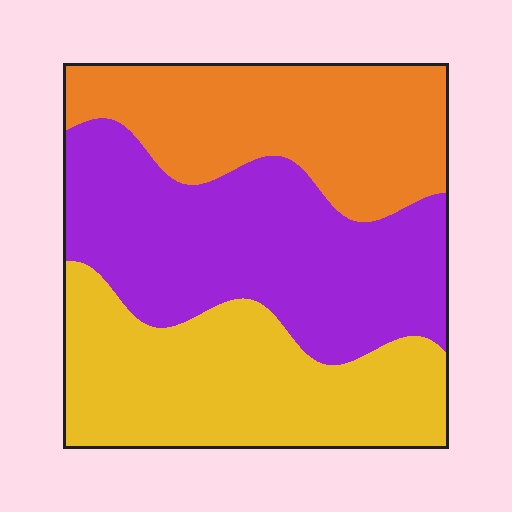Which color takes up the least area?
Orange, at roughly 30%.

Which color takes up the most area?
Purple, at roughly 40%.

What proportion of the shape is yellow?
Yellow takes up about one third (1/3) of the shape.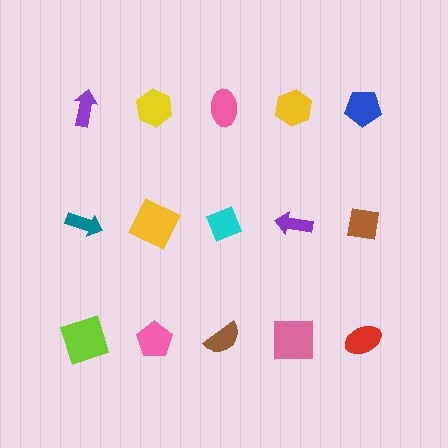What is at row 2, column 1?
A teal arrow.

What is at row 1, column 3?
A pink ellipse.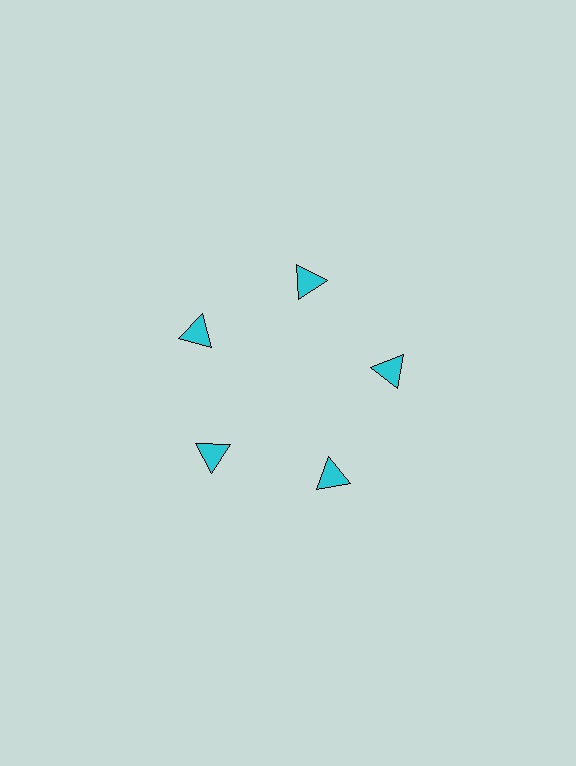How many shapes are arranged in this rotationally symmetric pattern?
There are 5 shapes, arranged in 5 groups of 1.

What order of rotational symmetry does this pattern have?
This pattern has 5-fold rotational symmetry.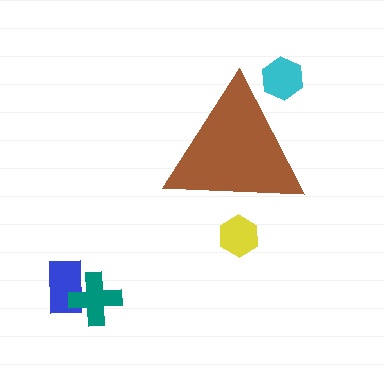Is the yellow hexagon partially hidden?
Yes, the yellow hexagon is partially hidden behind the brown triangle.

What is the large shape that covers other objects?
A brown triangle.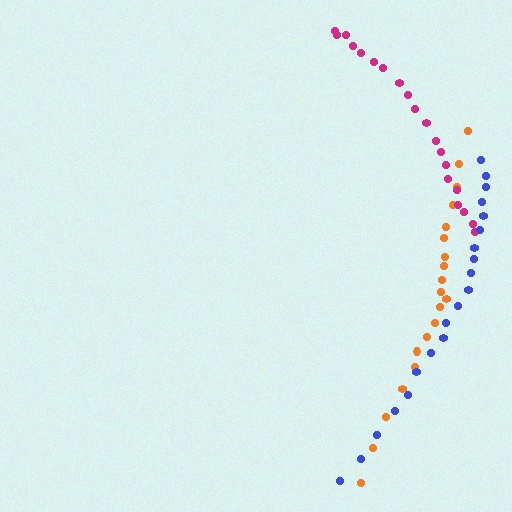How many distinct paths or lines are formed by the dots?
There are 3 distinct paths.